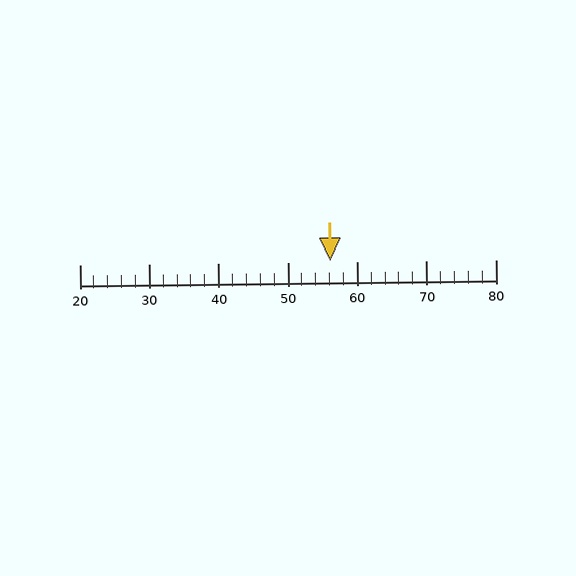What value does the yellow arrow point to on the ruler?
The yellow arrow points to approximately 56.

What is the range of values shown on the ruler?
The ruler shows values from 20 to 80.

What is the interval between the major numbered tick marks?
The major tick marks are spaced 10 units apart.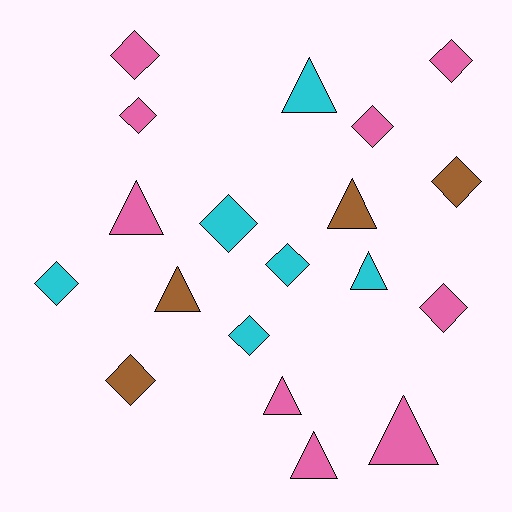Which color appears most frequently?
Pink, with 9 objects.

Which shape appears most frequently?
Diamond, with 11 objects.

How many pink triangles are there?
There are 4 pink triangles.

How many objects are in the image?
There are 19 objects.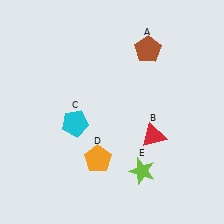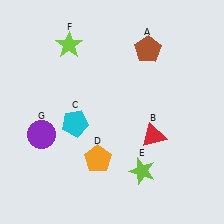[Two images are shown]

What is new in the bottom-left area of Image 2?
A purple circle (G) was added in the bottom-left area of Image 2.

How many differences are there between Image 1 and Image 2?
There are 2 differences between the two images.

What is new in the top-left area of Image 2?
A lime star (F) was added in the top-left area of Image 2.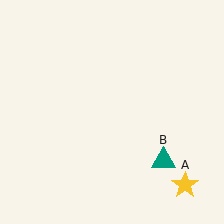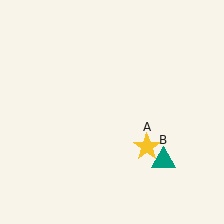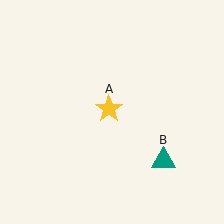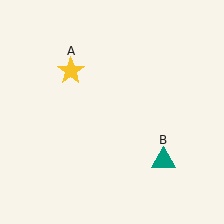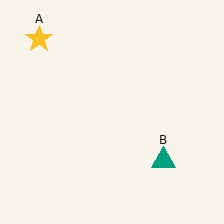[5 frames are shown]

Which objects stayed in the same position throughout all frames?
Teal triangle (object B) remained stationary.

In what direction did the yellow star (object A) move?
The yellow star (object A) moved up and to the left.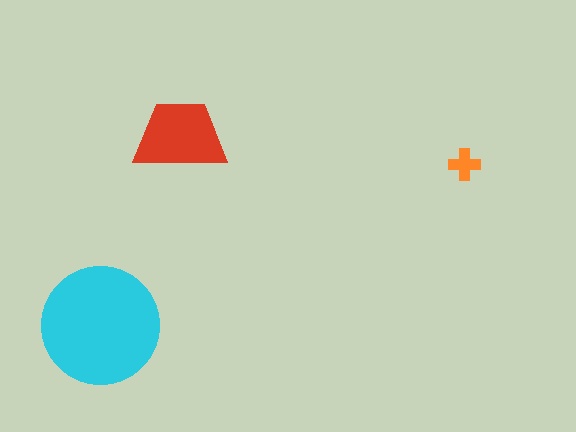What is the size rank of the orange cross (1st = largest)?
3rd.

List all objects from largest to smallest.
The cyan circle, the red trapezoid, the orange cross.